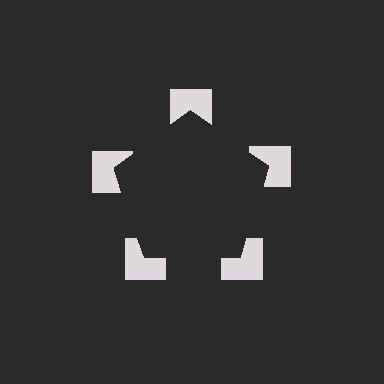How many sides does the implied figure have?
5 sides.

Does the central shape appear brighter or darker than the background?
It typically appears slightly darker than the background, even though no actual brightness change is drawn.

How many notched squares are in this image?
There are 5 — one at each vertex of the illusory pentagon.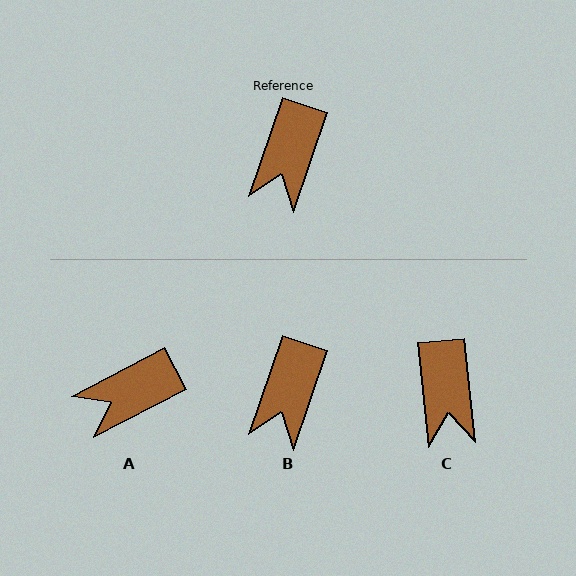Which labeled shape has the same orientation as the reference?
B.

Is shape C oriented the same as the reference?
No, it is off by about 24 degrees.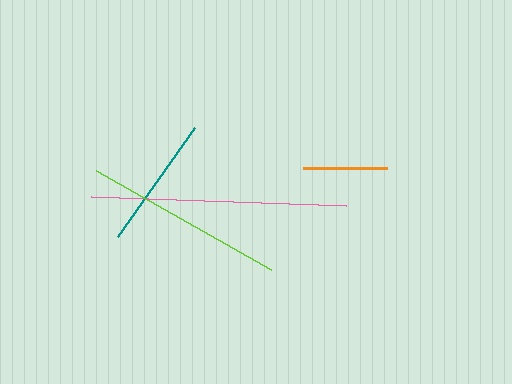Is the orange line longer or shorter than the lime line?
The lime line is longer than the orange line.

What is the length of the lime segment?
The lime segment is approximately 201 pixels long.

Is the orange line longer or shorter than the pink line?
The pink line is longer than the orange line.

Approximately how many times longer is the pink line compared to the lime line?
The pink line is approximately 1.3 times the length of the lime line.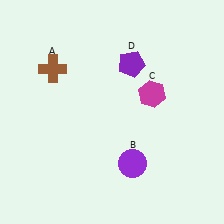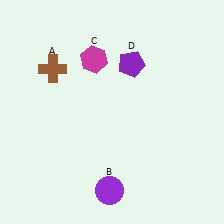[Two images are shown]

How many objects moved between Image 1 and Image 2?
2 objects moved between the two images.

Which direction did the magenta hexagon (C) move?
The magenta hexagon (C) moved left.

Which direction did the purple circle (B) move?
The purple circle (B) moved down.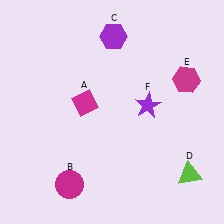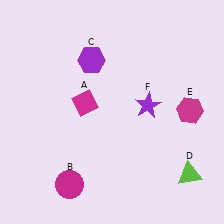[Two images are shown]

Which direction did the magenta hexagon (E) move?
The magenta hexagon (E) moved down.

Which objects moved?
The objects that moved are: the purple hexagon (C), the magenta hexagon (E).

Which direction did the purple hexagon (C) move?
The purple hexagon (C) moved down.